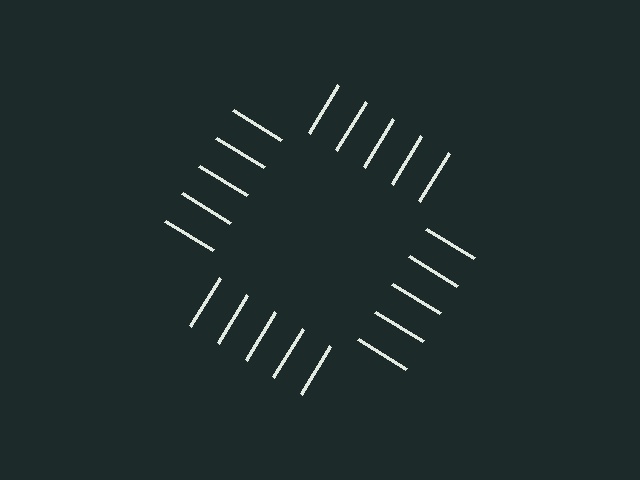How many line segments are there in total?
20 — 5 along each of the 4 edges.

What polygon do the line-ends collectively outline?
An illusory square — the line segments terminate on its edges but no continuous stroke is drawn.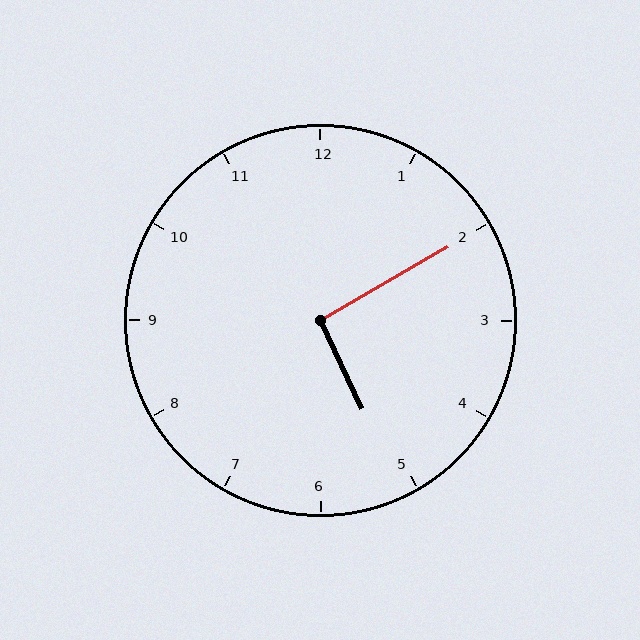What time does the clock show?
5:10.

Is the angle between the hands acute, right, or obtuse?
It is right.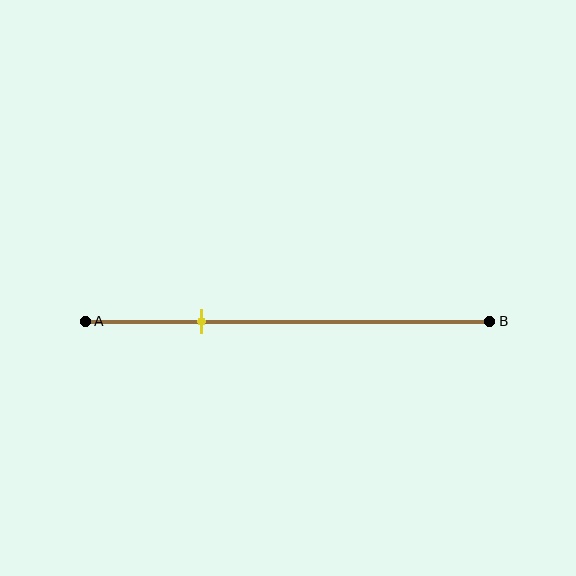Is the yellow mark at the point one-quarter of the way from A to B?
No, the mark is at about 30% from A, not at the 25% one-quarter point.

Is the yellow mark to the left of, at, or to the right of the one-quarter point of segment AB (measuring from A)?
The yellow mark is to the right of the one-quarter point of segment AB.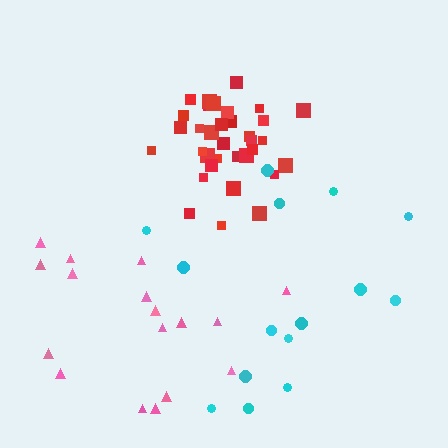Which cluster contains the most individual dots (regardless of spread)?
Red (35).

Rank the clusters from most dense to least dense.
red, pink, cyan.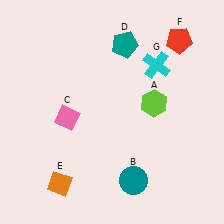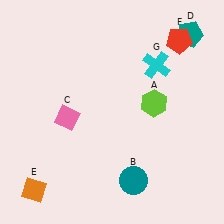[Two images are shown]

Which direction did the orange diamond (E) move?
The orange diamond (E) moved left.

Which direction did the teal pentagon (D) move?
The teal pentagon (D) moved right.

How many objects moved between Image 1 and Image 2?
2 objects moved between the two images.